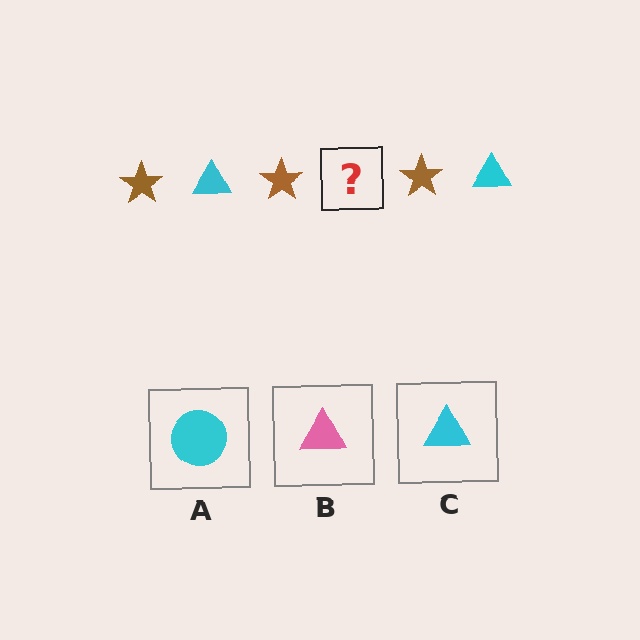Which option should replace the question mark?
Option C.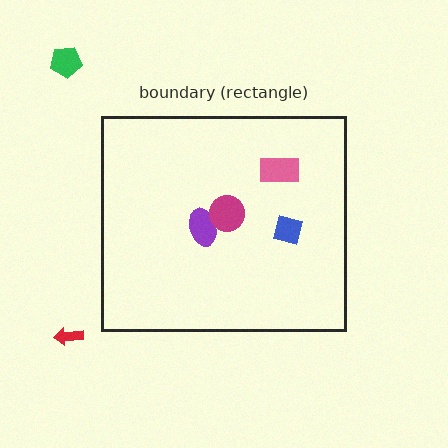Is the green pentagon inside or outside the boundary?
Outside.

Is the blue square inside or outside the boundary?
Inside.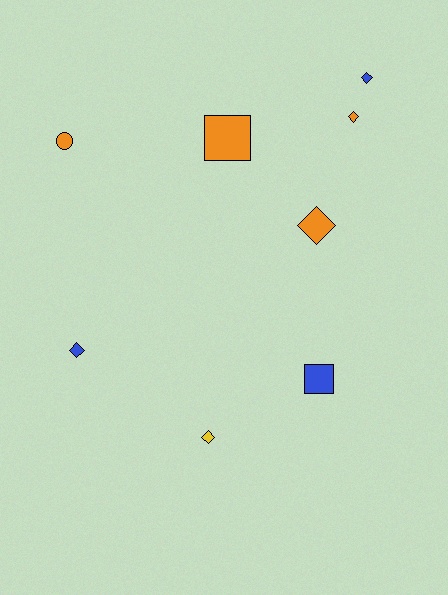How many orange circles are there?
There is 1 orange circle.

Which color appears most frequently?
Orange, with 4 objects.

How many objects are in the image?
There are 8 objects.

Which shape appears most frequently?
Diamond, with 5 objects.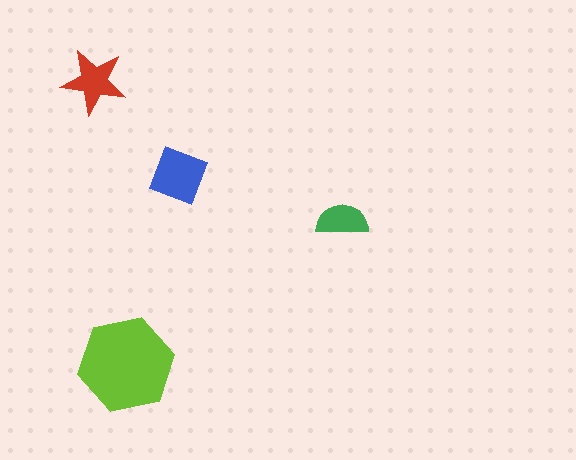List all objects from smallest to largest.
The green semicircle, the red star, the blue diamond, the lime hexagon.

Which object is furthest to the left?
The red star is leftmost.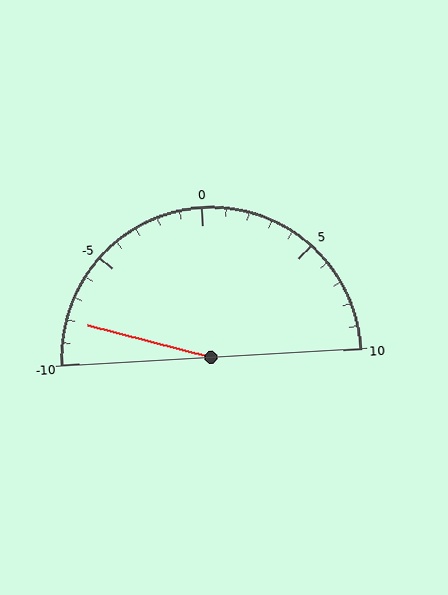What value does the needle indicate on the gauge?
The needle indicates approximately -8.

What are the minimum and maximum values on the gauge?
The gauge ranges from -10 to 10.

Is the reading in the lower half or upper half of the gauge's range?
The reading is in the lower half of the range (-10 to 10).